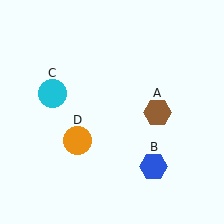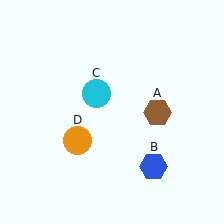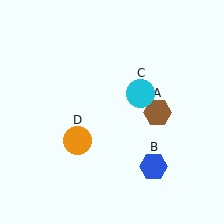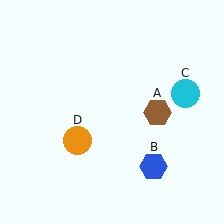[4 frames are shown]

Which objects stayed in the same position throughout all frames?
Brown hexagon (object A) and blue hexagon (object B) and orange circle (object D) remained stationary.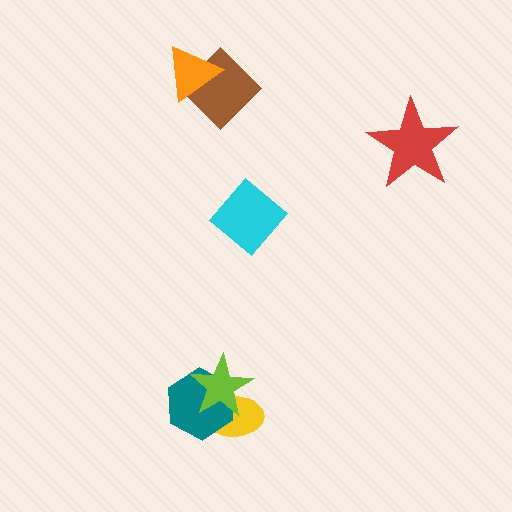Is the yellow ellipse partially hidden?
Yes, it is partially covered by another shape.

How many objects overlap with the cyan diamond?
0 objects overlap with the cyan diamond.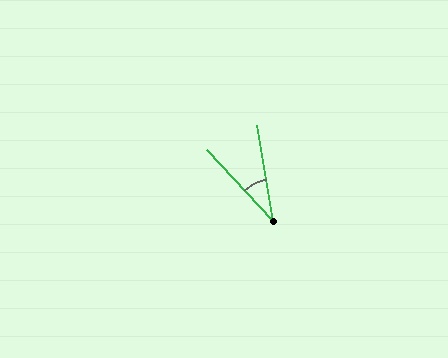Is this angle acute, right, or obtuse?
It is acute.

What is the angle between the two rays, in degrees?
Approximately 34 degrees.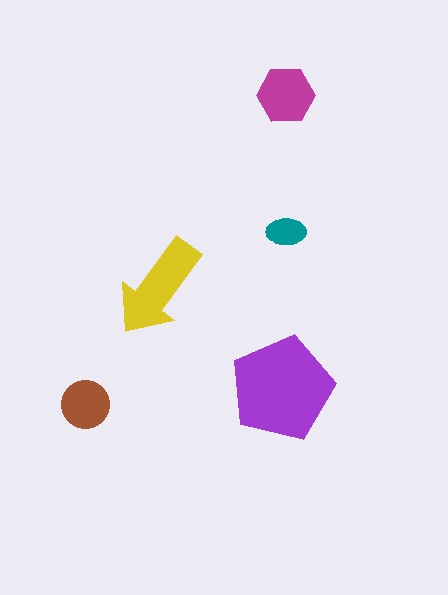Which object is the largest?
The purple pentagon.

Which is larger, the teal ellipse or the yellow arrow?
The yellow arrow.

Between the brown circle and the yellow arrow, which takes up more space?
The yellow arrow.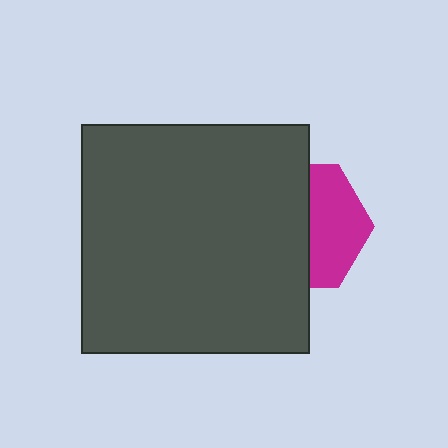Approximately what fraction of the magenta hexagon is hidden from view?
Roughly 56% of the magenta hexagon is hidden behind the dark gray square.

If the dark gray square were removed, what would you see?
You would see the complete magenta hexagon.